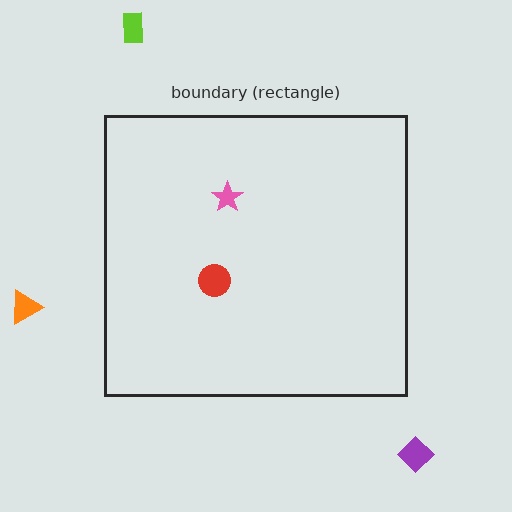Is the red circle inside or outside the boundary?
Inside.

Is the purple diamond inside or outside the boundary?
Outside.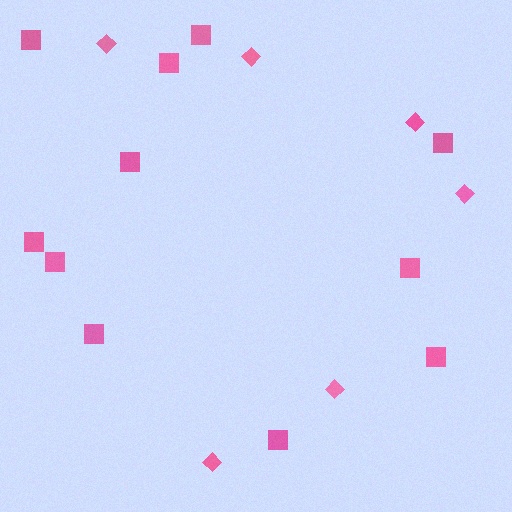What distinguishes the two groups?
There are 2 groups: one group of diamonds (6) and one group of squares (11).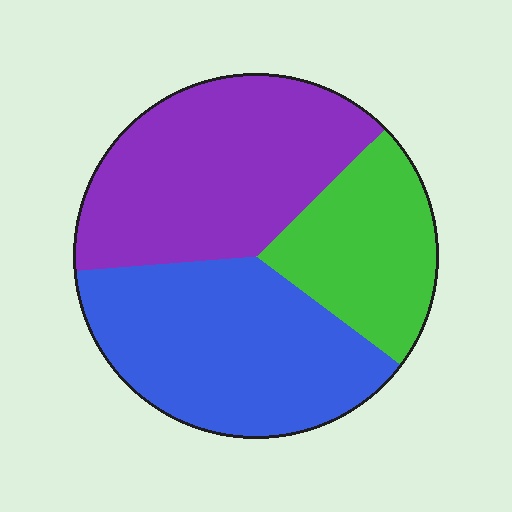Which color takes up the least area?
Green, at roughly 25%.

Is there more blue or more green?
Blue.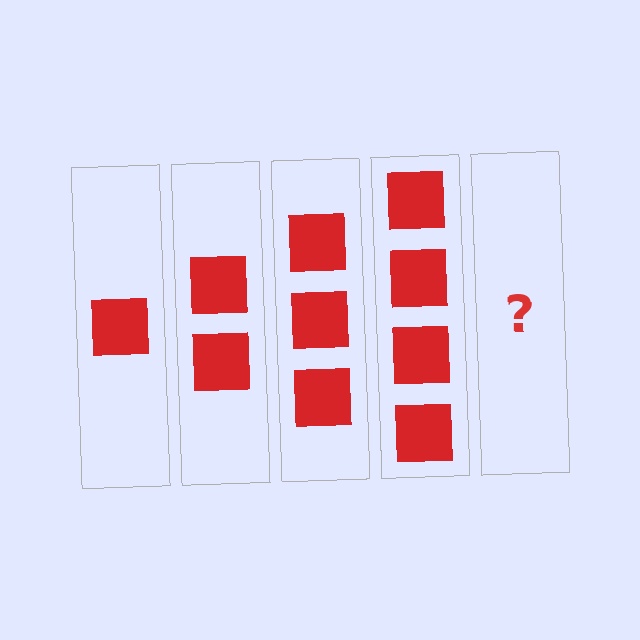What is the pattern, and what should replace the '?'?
The pattern is that each step adds one more square. The '?' should be 5 squares.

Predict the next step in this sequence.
The next step is 5 squares.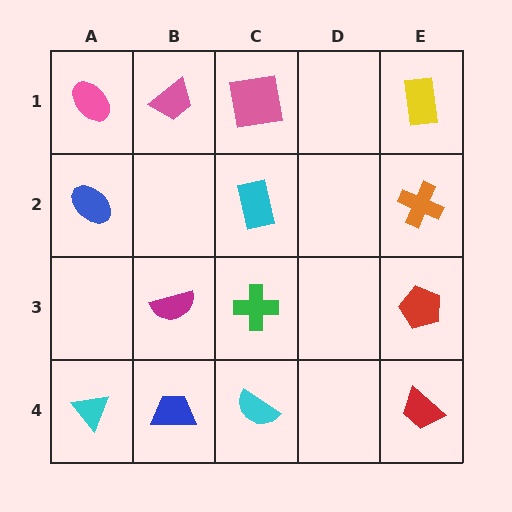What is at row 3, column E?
A red pentagon.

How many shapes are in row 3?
3 shapes.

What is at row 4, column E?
A red trapezoid.